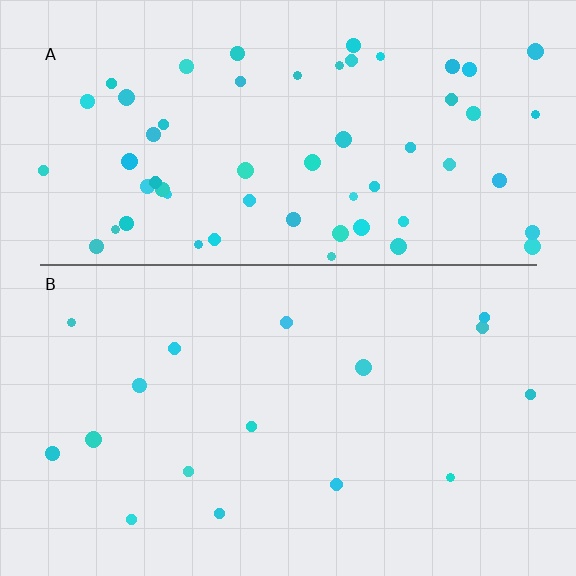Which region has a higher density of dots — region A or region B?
A (the top).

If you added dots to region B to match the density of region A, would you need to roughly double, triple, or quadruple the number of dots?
Approximately quadruple.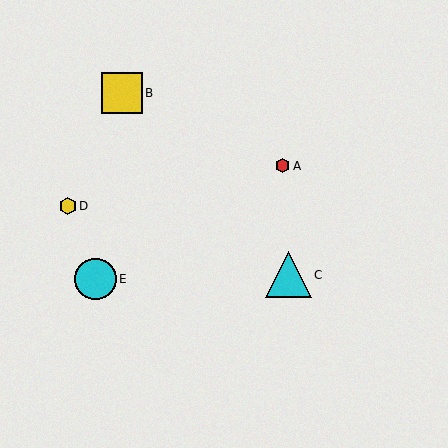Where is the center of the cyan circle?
The center of the cyan circle is at (95, 279).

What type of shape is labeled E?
Shape E is a cyan circle.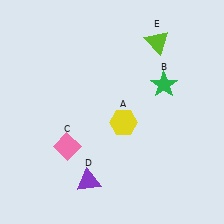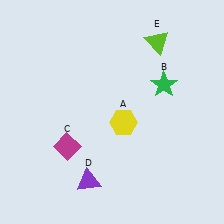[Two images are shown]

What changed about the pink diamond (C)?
In Image 1, C is pink. In Image 2, it changed to magenta.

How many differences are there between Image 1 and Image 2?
There is 1 difference between the two images.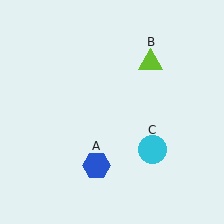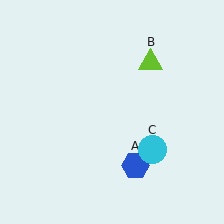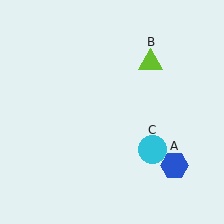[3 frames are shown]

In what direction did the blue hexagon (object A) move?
The blue hexagon (object A) moved right.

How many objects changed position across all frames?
1 object changed position: blue hexagon (object A).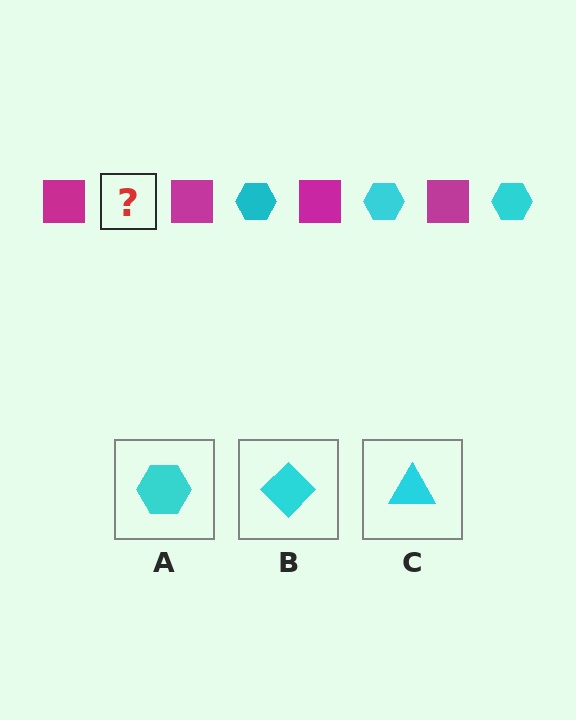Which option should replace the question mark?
Option A.